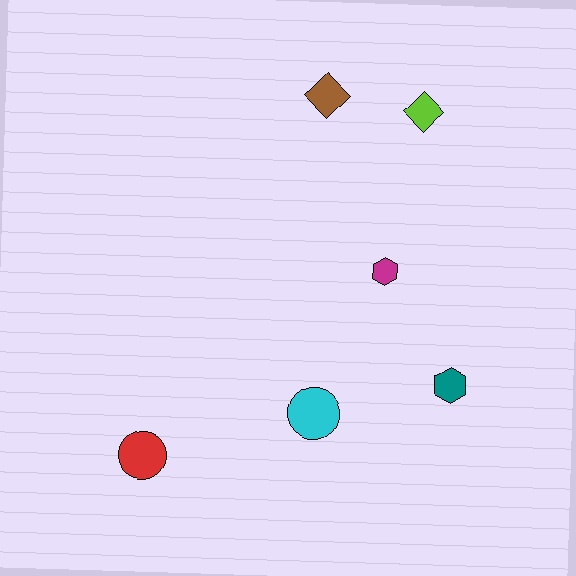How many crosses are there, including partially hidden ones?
There are no crosses.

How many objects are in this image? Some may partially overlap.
There are 6 objects.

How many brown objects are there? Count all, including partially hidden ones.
There is 1 brown object.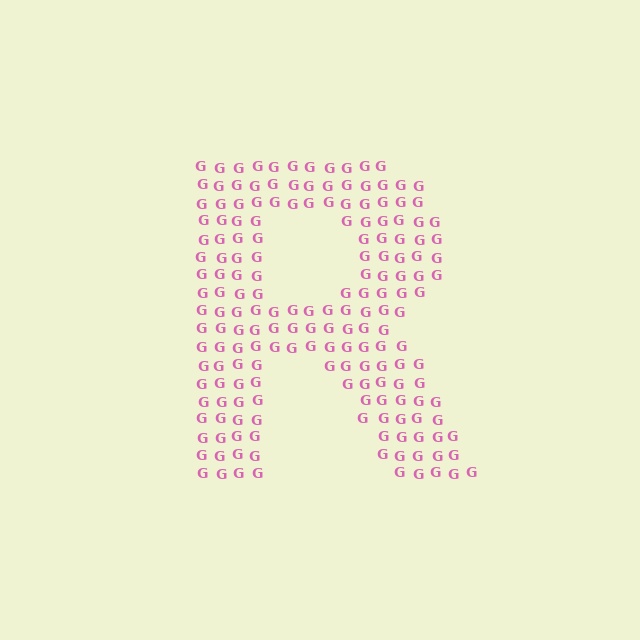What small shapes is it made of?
It is made of small letter G's.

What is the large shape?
The large shape is the letter R.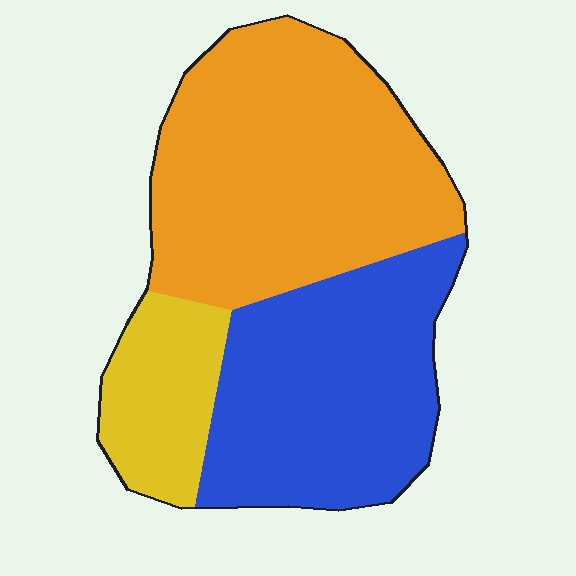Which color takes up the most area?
Orange, at roughly 50%.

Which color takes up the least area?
Yellow, at roughly 15%.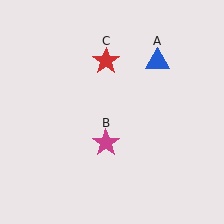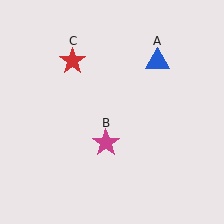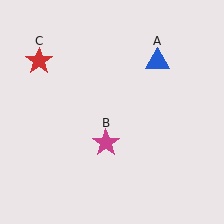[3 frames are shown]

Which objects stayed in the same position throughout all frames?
Blue triangle (object A) and magenta star (object B) remained stationary.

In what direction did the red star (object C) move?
The red star (object C) moved left.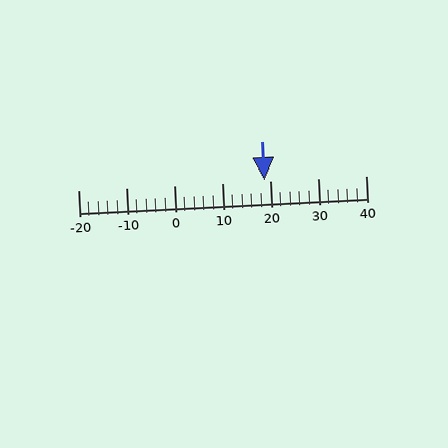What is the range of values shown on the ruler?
The ruler shows values from -20 to 40.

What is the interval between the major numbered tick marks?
The major tick marks are spaced 10 units apart.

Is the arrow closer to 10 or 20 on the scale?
The arrow is closer to 20.